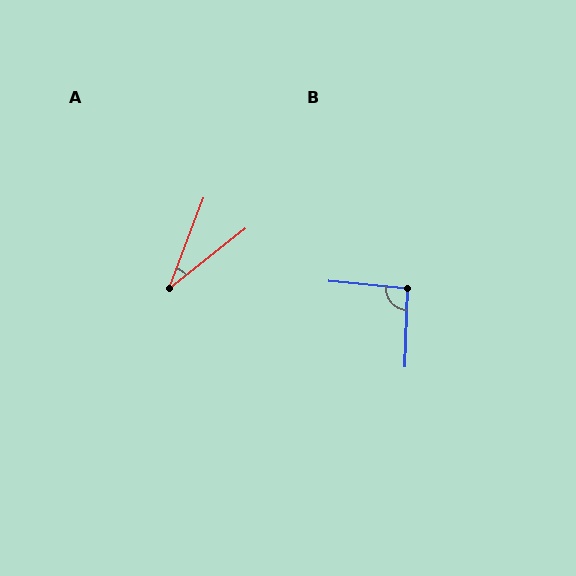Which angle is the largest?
B, at approximately 94 degrees.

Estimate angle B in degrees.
Approximately 94 degrees.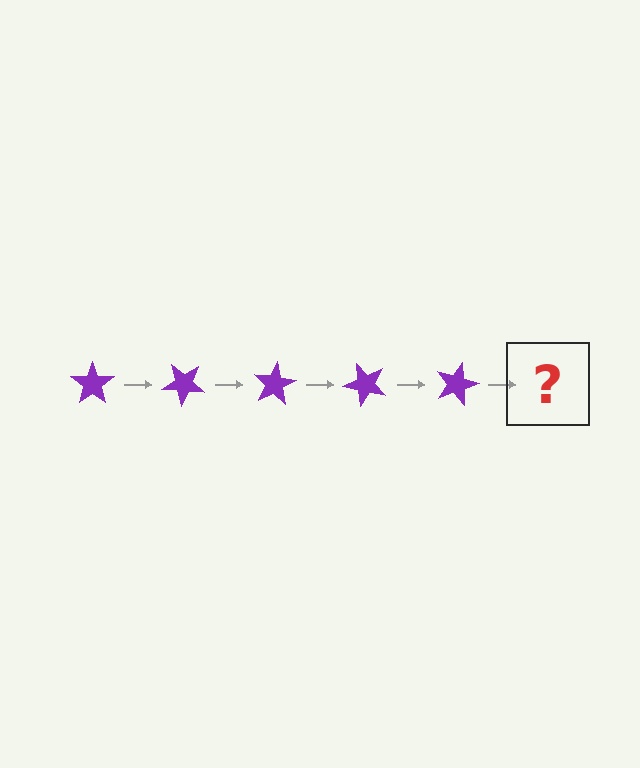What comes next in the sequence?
The next element should be a purple star rotated 200 degrees.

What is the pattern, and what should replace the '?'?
The pattern is that the star rotates 40 degrees each step. The '?' should be a purple star rotated 200 degrees.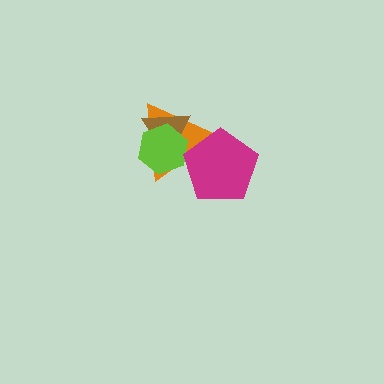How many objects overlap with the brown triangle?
2 objects overlap with the brown triangle.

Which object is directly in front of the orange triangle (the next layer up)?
The brown triangle is directly in front of the orange triangle.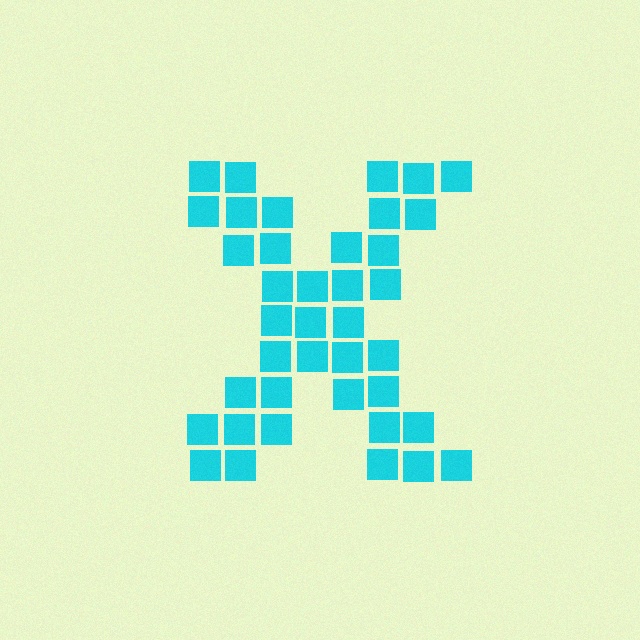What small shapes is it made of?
It is made of small squares.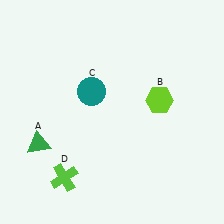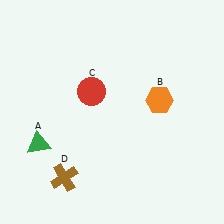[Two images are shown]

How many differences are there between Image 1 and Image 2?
There are 3 differences between the two images.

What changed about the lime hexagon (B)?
In Image 1, B is lime. In Image 2, it changed to orange.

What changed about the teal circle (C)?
In Image 1, C is teal. In Image 2, it changed to red.